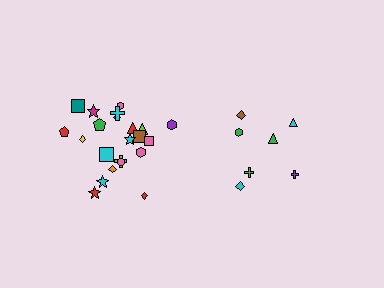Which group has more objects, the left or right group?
The left group.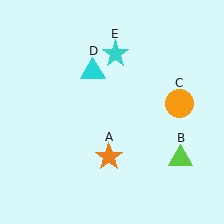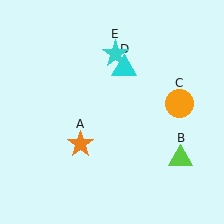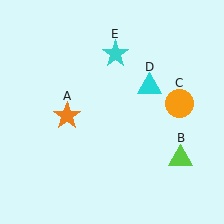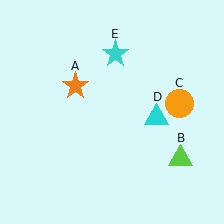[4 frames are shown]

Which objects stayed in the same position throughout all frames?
Lime triangle (object B) and orange circle (object C) and cyan star (object E) remained stationary.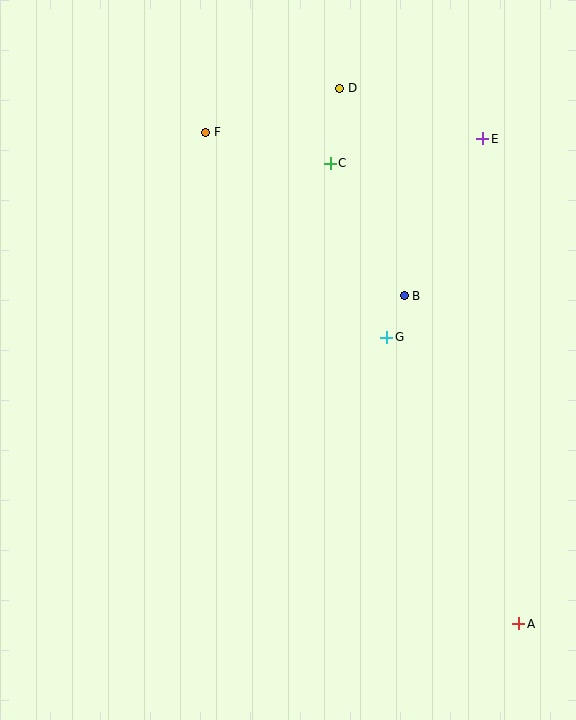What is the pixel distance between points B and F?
The distance between B and F is 257 pixels.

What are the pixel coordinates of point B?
Point B is at (404, 296).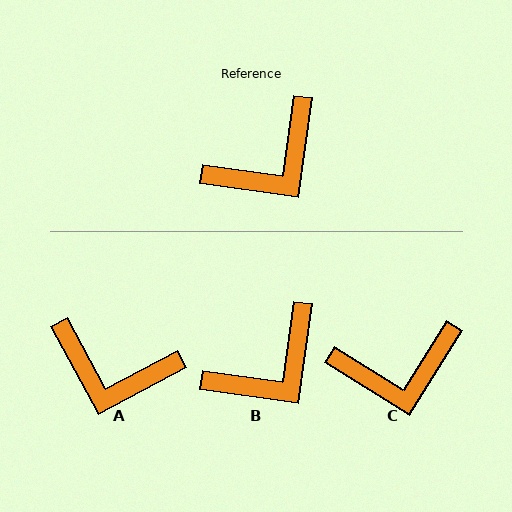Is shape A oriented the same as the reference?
No, it is off by about 54 degrees.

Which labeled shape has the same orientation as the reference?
B.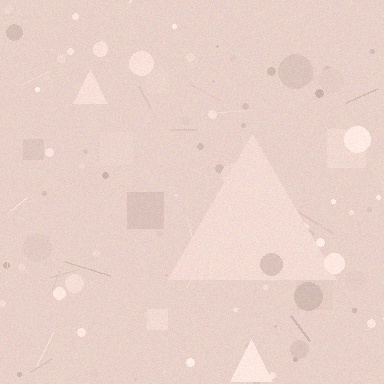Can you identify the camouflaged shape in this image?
The camouflaged shape is a triangle.